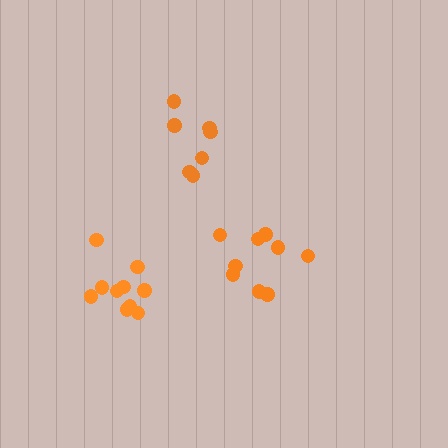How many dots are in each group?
Group 1: 9 dots, Group 2: 10 dots, Group 3: 7 dots (26 total).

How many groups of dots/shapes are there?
There are 3 groups.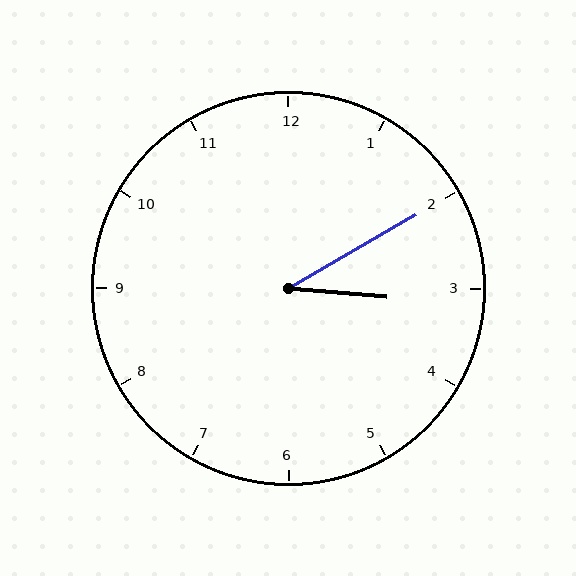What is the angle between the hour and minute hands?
Approximately 35 degrees.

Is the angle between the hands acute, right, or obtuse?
It is acute.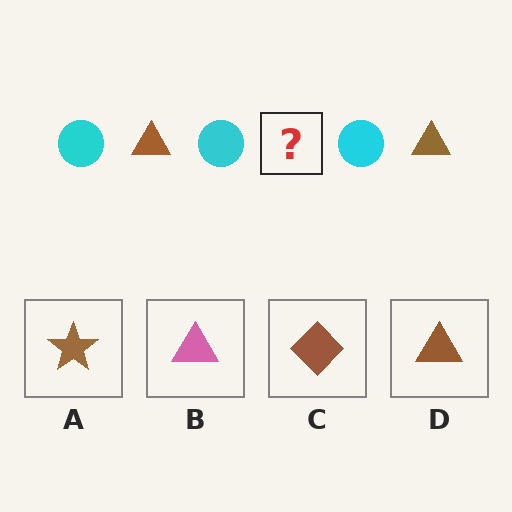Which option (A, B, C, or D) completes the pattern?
D.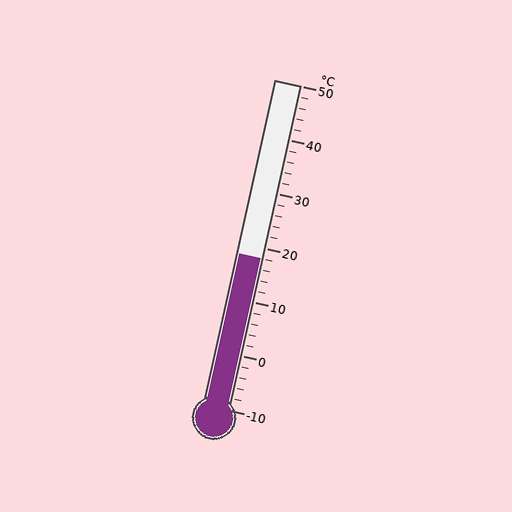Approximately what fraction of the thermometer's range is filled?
The thermometer is filled to approximately 45% of its range.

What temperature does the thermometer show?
The thermometer shows approximately 18°C.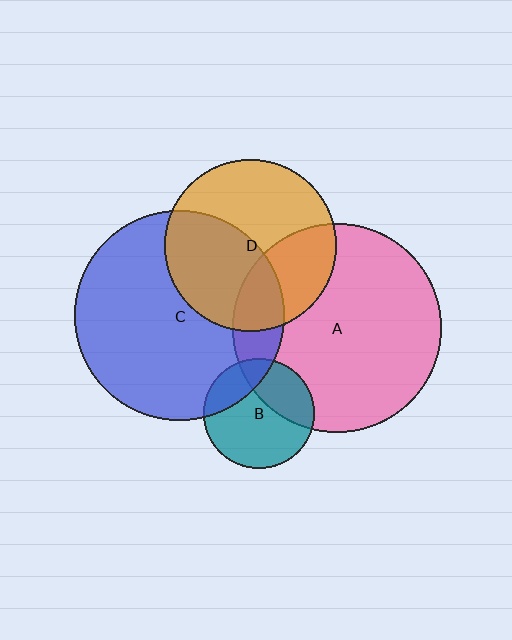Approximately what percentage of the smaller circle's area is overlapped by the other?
Approximately 25%.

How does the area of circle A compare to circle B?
Approximately 3.6 times.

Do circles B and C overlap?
Yes.